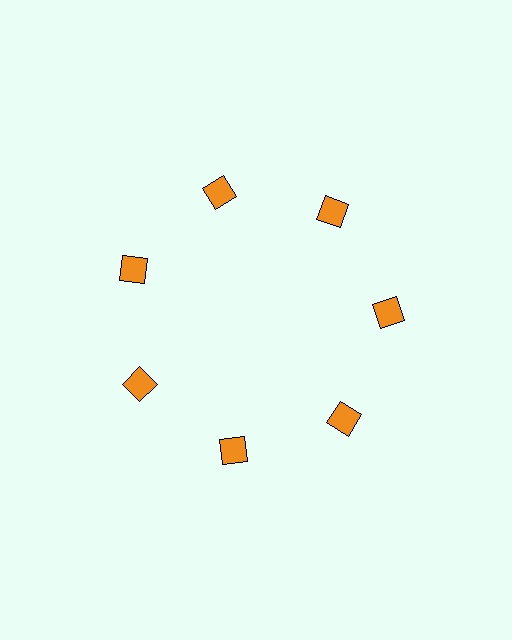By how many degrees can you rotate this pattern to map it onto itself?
The pattern maps onto itself every 51 degrees of rotation.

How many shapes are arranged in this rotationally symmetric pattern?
There are 7 shapes, arranged in 7 groups of 1.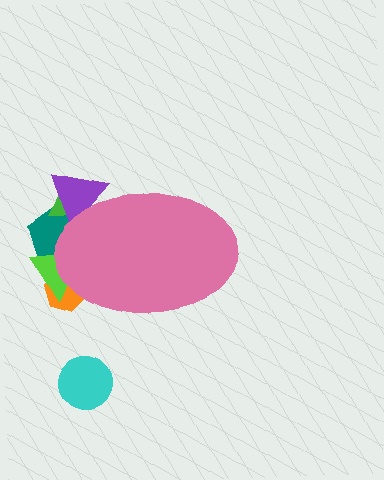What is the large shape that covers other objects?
A pink ellipse.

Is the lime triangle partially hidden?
Yes, the lime triangle is partially hidden behind the pink ellipse.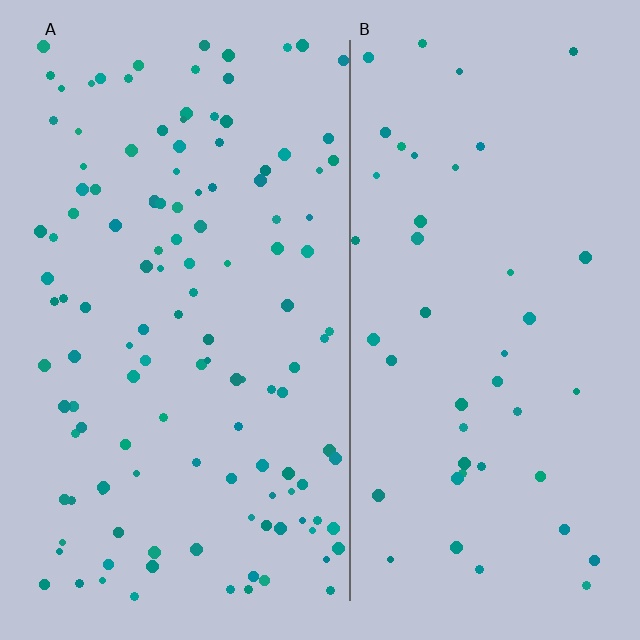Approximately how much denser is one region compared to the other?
Approximately 2.7× — region A over region B.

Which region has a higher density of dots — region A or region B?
A (the left).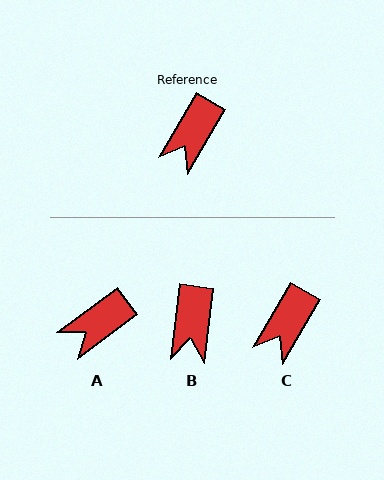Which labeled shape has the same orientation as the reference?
C.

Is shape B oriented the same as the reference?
No, it is off by about 23 degrees.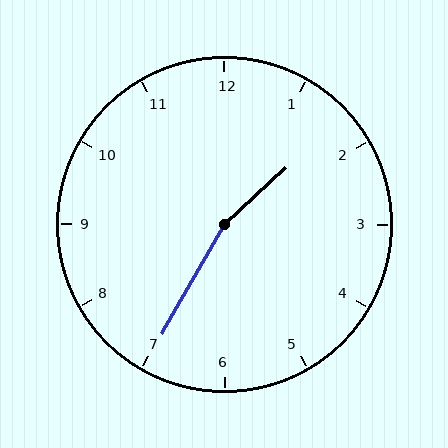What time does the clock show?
1:35.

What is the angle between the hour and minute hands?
Approximately 162 degrees.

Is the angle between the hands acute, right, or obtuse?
It is obtuse.